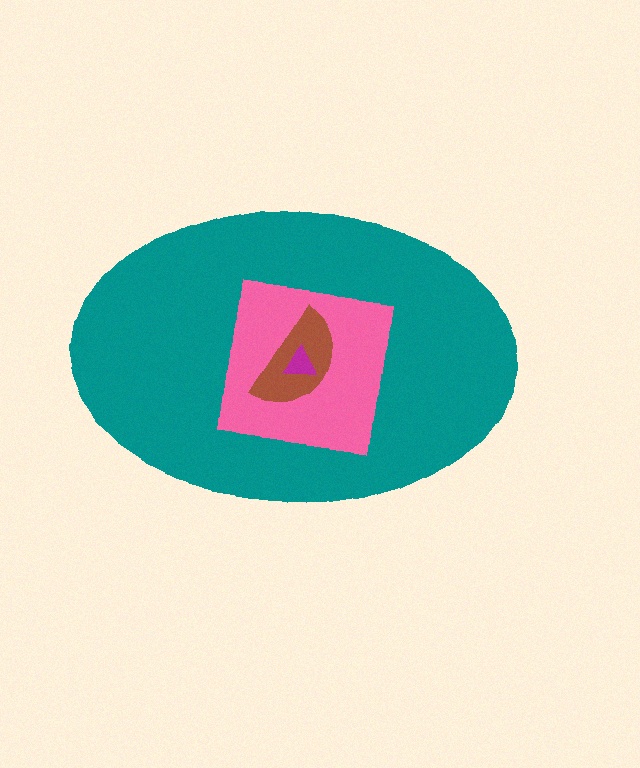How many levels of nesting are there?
4.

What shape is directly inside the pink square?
The brown semicircle.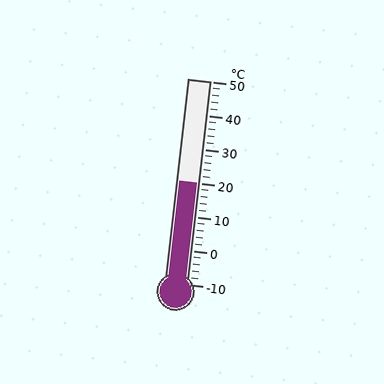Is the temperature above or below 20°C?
The temperature is at 20°C.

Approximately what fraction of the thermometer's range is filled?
The thermometer is filled to approximately 50% of its range.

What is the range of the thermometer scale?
The thermometer scale ranges from -10°C to 50°C.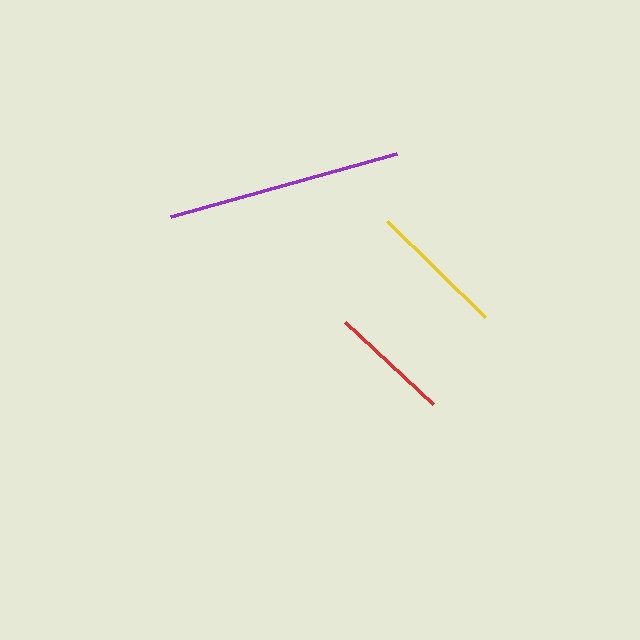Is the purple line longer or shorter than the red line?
The purple line is longer than the red line.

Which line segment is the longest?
The purple line is the longest at approximately 234 pixels.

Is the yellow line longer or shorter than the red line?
The yellow line is longer than the red line.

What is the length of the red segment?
The red segment is approximately 120 pixels long.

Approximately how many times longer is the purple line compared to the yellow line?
The purple line is approximately 1.7 times the length of the yellow line.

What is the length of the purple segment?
The purple segment is approximately 234 pixels long.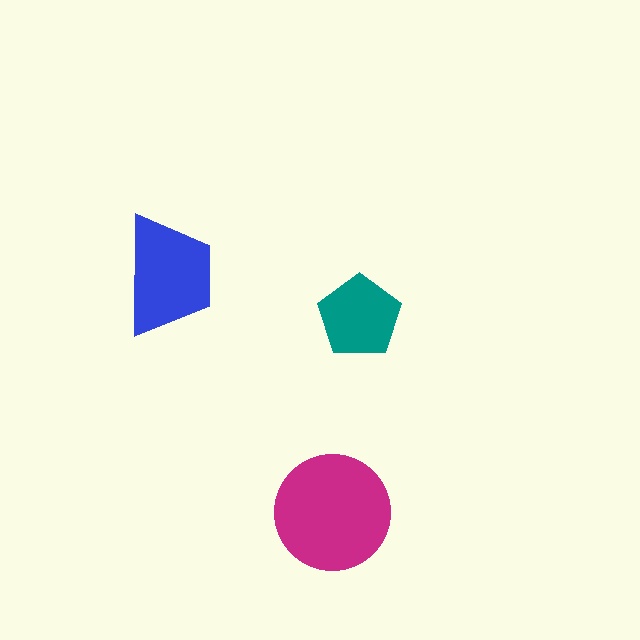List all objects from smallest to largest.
The teal pentagon, the blue trapezoid, the magenta circle.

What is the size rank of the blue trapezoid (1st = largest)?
2nd.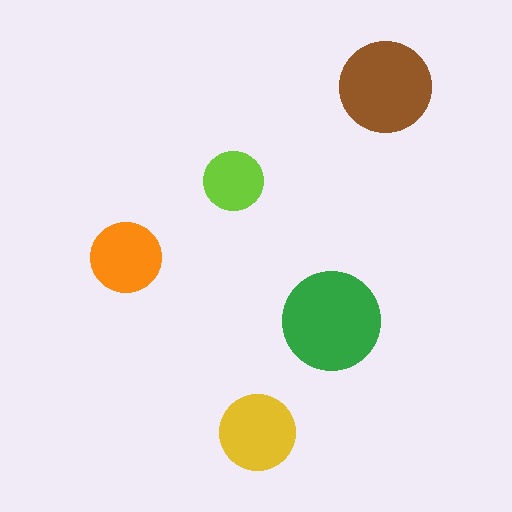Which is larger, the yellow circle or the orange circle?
The yellow one.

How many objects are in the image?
There are 5 objects in the image.